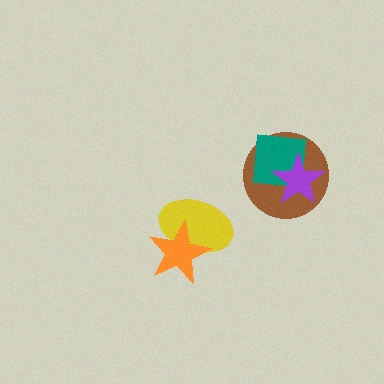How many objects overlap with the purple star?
2 objects overlap with the purple star.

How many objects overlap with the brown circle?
2 objects overlap with the brown circle.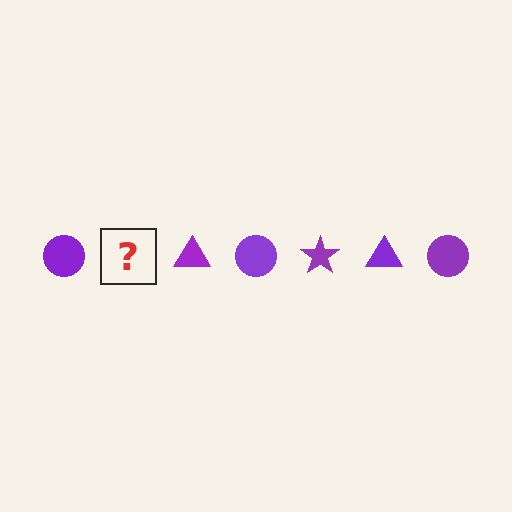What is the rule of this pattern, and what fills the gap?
The rule is that the pattern cycles through circle, star, triangle shapes in purple. The gap should be filled with a purple star.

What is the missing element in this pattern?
The missing element is a purple star.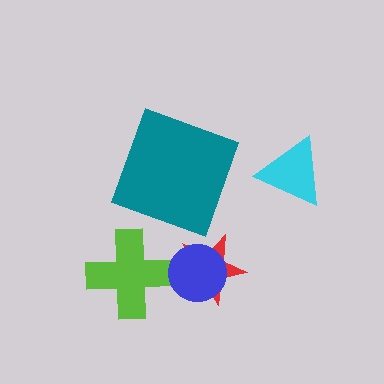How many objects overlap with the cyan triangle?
0 objects overlap with the cyan triangle.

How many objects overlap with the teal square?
0 objects overlap with the teal square.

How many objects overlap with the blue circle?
1 object overlaps with the blue circle.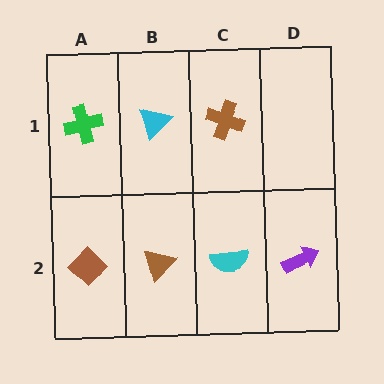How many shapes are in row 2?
4 shapes.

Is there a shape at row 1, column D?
No, that cell is empty.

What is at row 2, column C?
A cyan semicircle.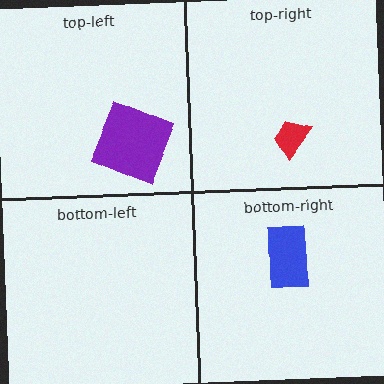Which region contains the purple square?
The top-left region.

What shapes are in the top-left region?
The purple square.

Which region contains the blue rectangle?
The bottom-right region.